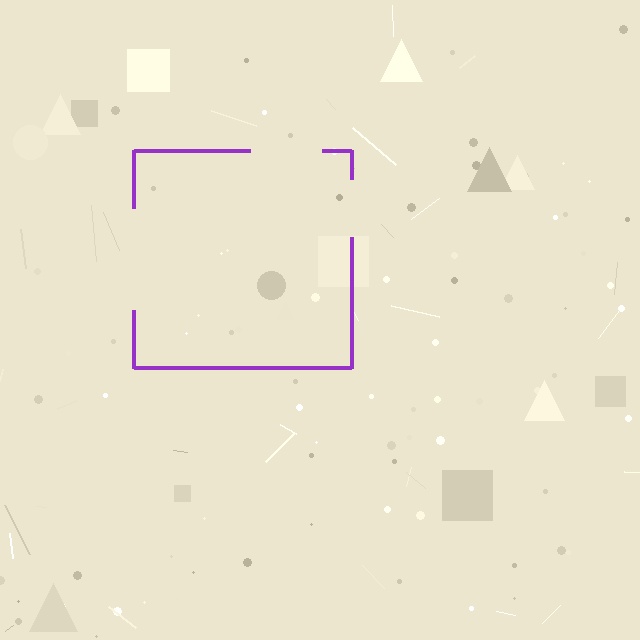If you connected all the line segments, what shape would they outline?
They would outline a square.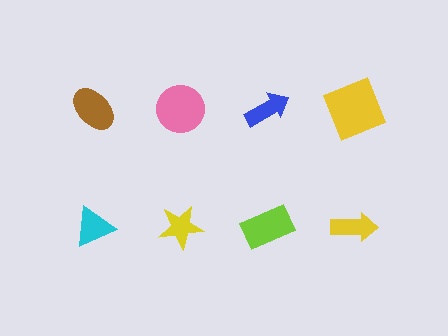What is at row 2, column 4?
A yellow arrow.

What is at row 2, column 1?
A cyan triangle.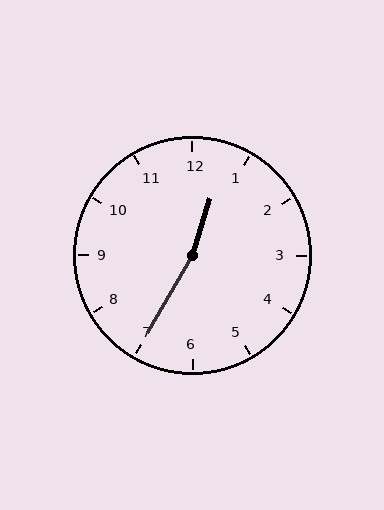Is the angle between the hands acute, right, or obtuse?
It is obtuse.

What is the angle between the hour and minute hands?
Approximately 168 degrees.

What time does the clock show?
12:35.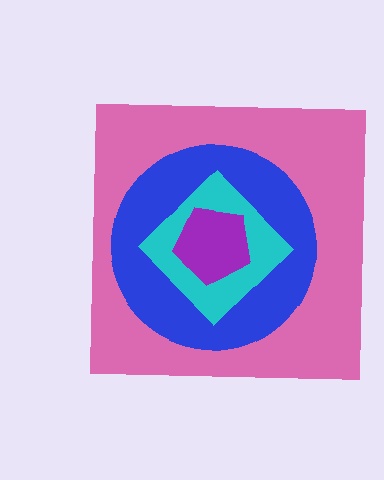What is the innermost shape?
The purple pentagon.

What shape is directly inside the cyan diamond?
The purple pentagon.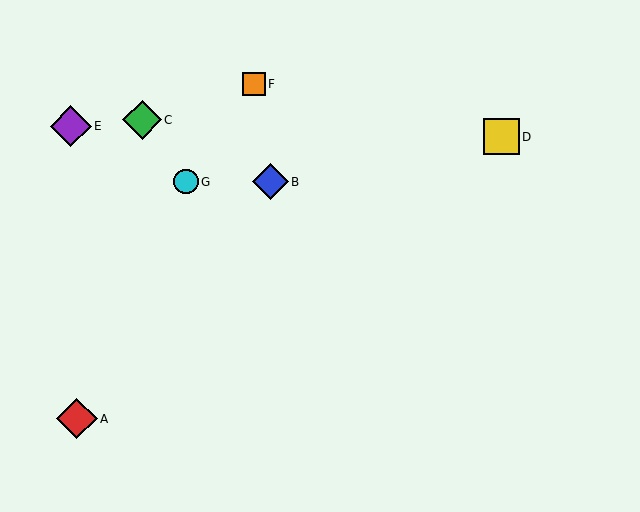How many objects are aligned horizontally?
2 objects (B, G) are aligned horizontally.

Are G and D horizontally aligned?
No, G is at y≈182 and D is at y≈137.